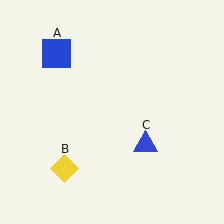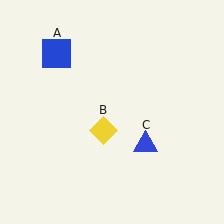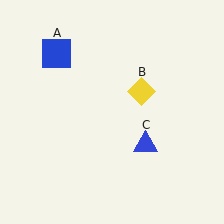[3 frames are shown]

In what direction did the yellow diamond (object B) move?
The yellow diamond (object B) moved up and to the right.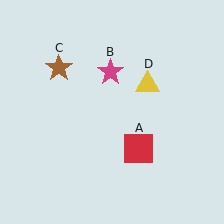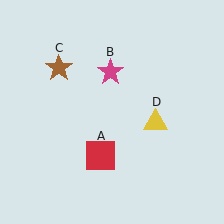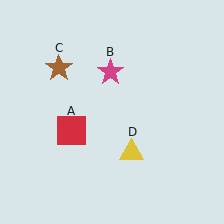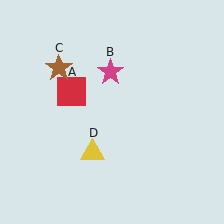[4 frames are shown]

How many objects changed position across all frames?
2 objects changed position: red square (object A), yellow triangle (object D).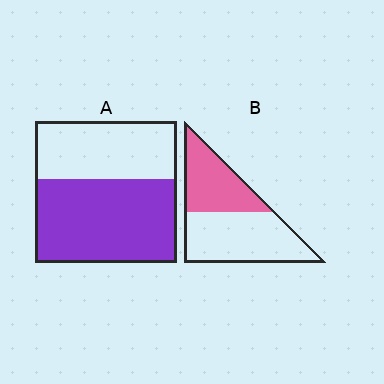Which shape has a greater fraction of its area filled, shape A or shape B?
Shape A.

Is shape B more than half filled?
No.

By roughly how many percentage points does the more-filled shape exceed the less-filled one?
By roughly 20 percentage points (A over B).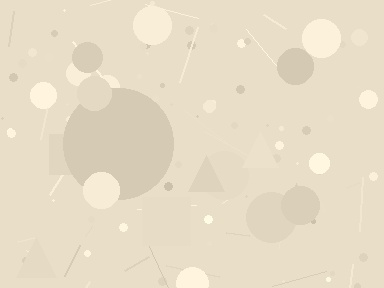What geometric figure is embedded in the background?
A circle is embedded in the background.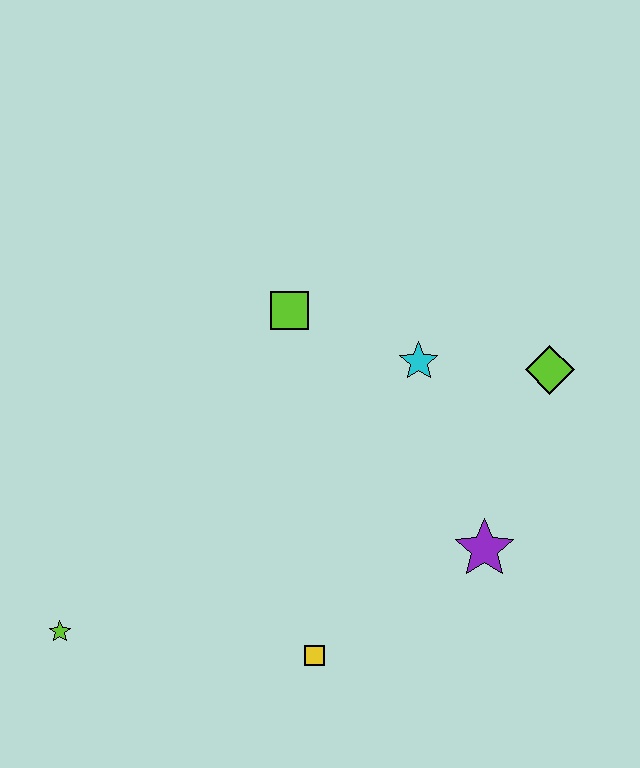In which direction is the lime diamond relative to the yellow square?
The lime diamond is above the yellow square.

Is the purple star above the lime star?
Yes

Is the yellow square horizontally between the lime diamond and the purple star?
No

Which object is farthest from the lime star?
The lime diamond is farthest from the lime star.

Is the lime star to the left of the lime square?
Yes